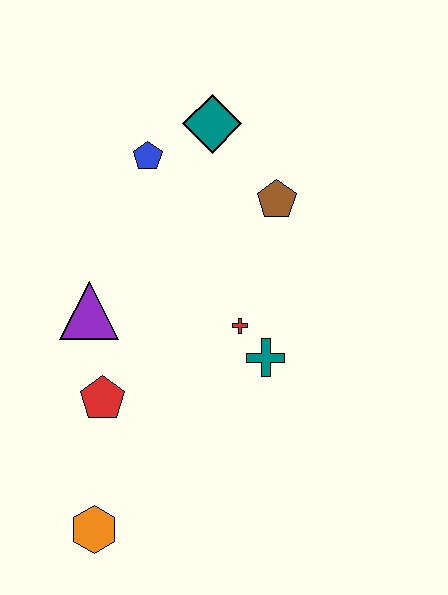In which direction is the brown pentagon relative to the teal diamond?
The brown pentagon is below the teal diamond.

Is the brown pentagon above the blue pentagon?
No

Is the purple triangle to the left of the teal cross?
Yes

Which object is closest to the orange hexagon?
The red pentagon is closest to the orange hexagon.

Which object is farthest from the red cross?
The orange hexagon is farthest from the red cross.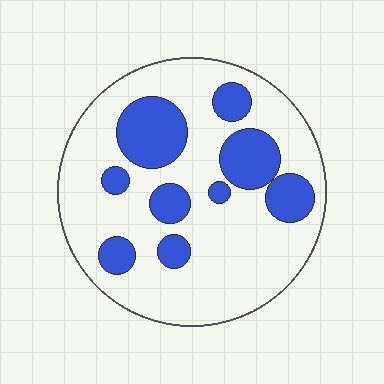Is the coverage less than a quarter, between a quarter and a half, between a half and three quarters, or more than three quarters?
Between a quarter and a half.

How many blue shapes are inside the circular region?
9.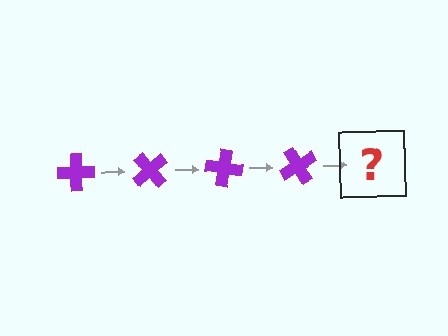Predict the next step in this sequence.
The next step is a purple cross rotated 200 degrees.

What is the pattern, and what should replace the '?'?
The pattern is that the cross rotates 50 degrees each step. The '?' should be a purple cross rotated 200 degrees.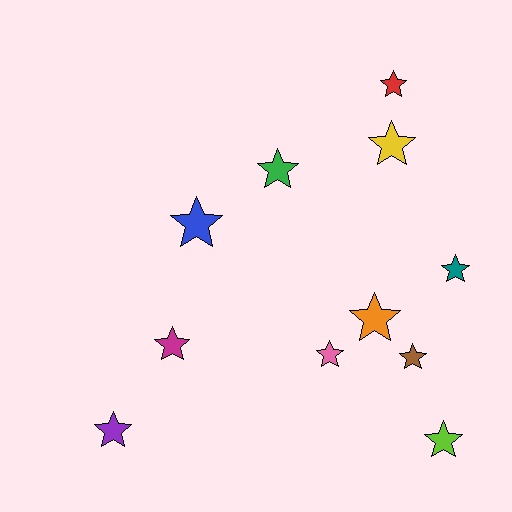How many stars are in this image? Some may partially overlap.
There are 11 stars.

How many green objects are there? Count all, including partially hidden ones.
There is 1 green object.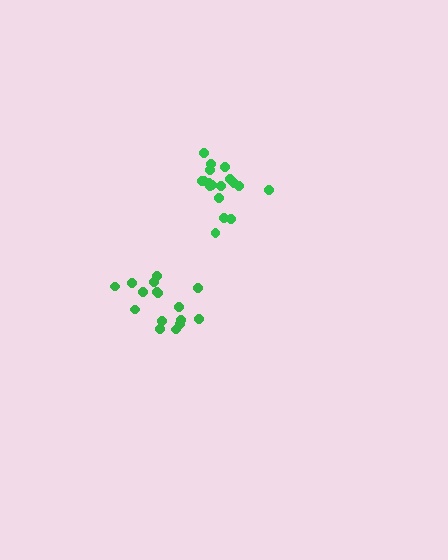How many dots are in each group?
Group 1: 16 dots, Group 2: 18 dots (34 total).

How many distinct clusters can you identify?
There are 2 distinct clusters.